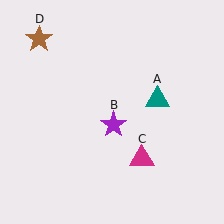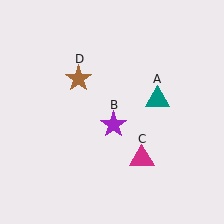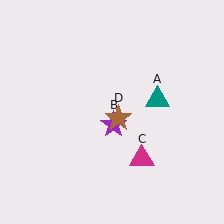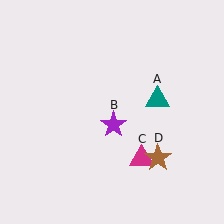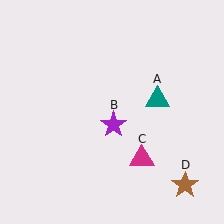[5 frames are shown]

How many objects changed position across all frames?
1 object changed position: brown star (object D).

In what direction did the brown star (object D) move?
The brown star (object D) moved down and to the right.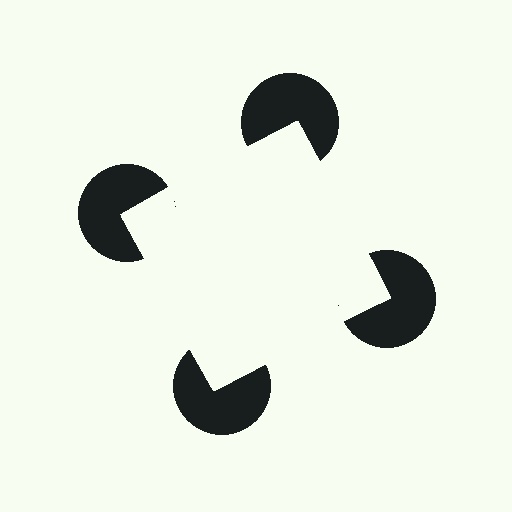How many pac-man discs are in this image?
There are 4 — one at each vertex of the illusory square.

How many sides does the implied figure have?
4 sides.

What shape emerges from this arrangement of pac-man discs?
An illusory square — its edges are inferred from the aligned wedge cuts in the pac-man discs, not physically drawn.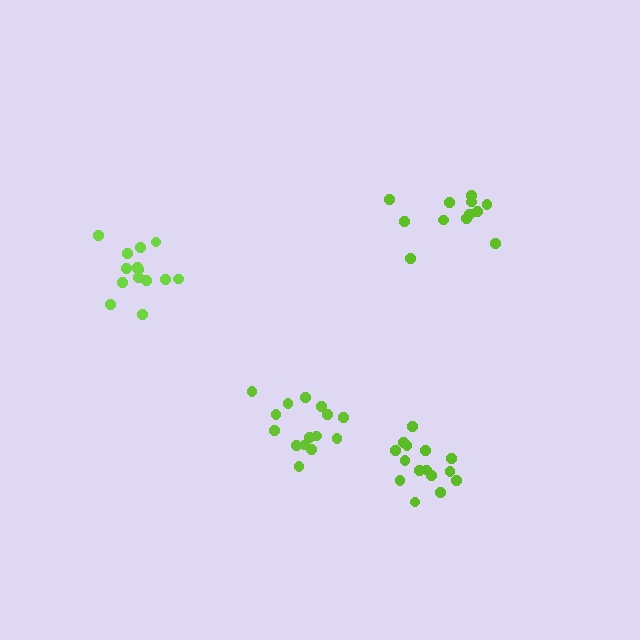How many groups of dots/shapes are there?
There are 4 groups.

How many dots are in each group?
Group 1: 12 dots, Group 2: 15 dots, Group 3: 15 dots, Group 4: 14 dots (56 total).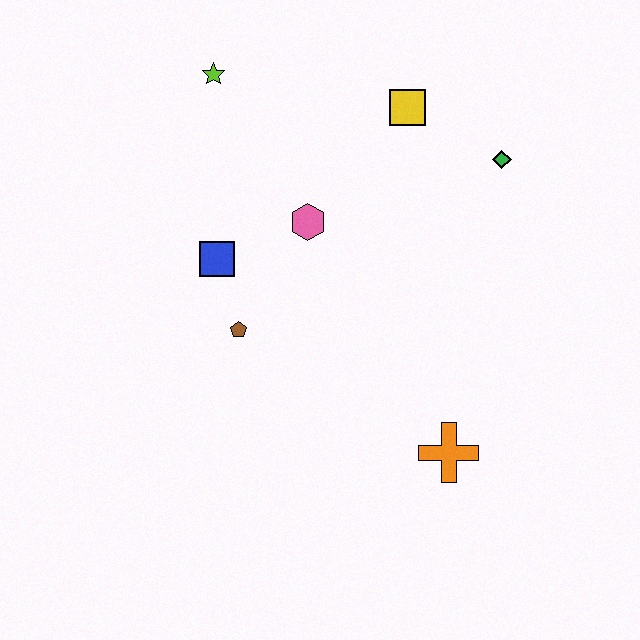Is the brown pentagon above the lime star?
No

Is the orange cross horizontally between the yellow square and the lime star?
No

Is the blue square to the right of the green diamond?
No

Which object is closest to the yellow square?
The green diamond is closest to the yellow square.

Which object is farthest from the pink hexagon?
The orange cross is farthest from the pink hexagon.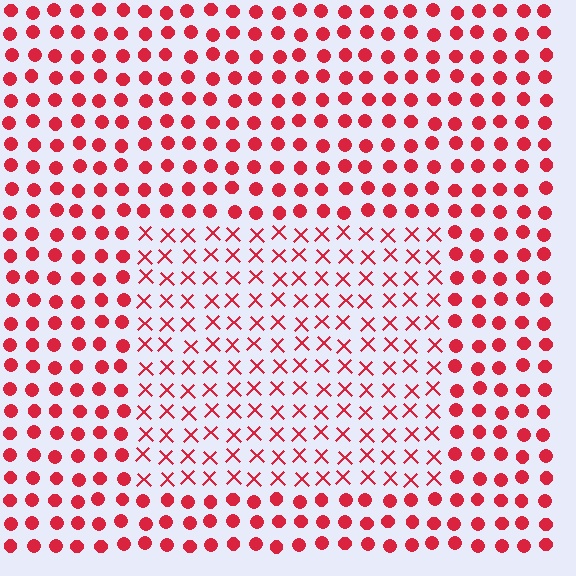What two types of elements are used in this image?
The image uses X marks inside the rectangle region and circles outside it.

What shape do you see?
I see a rectangle.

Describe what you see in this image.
The image is filled with small red elements arranged in a uniform grid. A rectangle-shaped region contains X marks, while the surrounding area contains circles. The boundary is defined purely by the change in element shape.